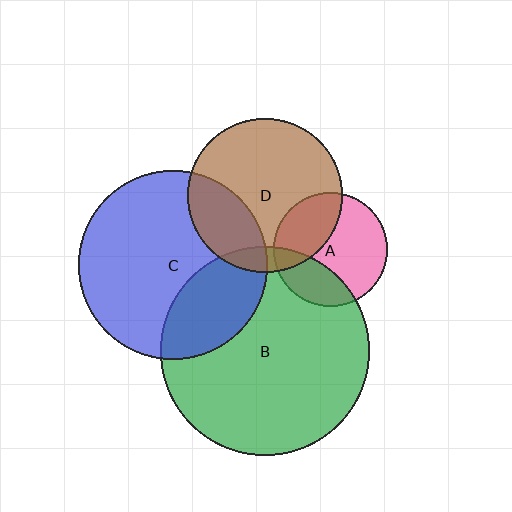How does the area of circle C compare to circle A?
Approximately 2.7 times.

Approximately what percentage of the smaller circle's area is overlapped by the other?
Approximately 10%.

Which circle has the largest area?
Circle B (green).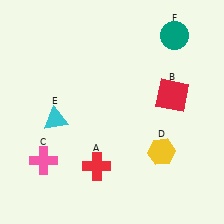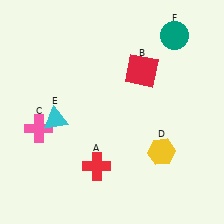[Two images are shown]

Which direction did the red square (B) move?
The red square (B) moved left.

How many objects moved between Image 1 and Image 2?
2 objects moved between the two images.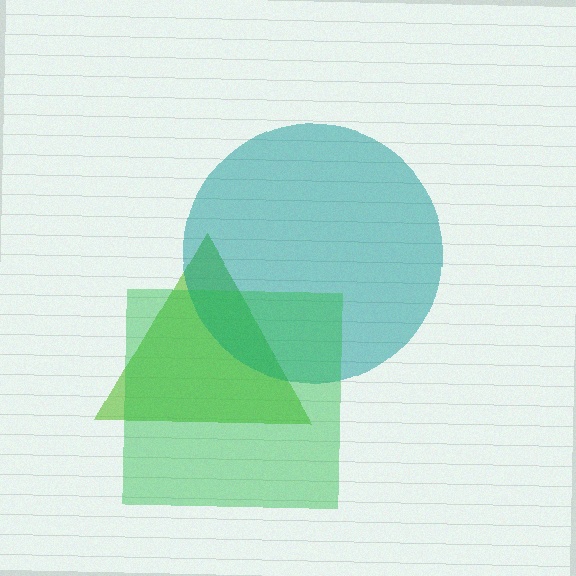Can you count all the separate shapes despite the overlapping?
Yes, there are 3 separate shapes.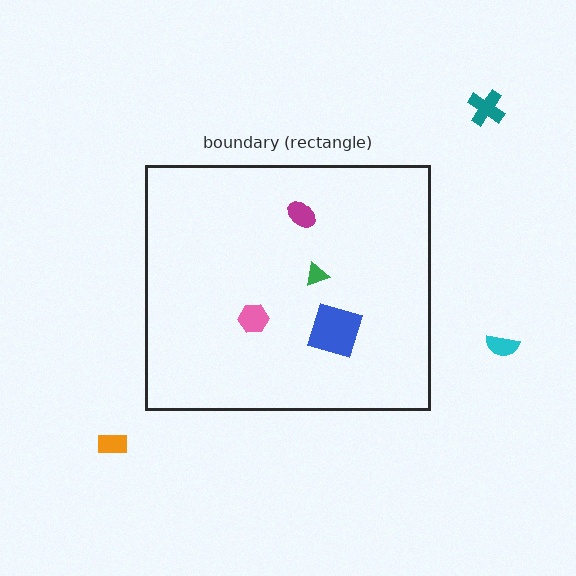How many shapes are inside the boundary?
4 inside, 3 outside.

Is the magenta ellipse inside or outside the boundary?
Inside.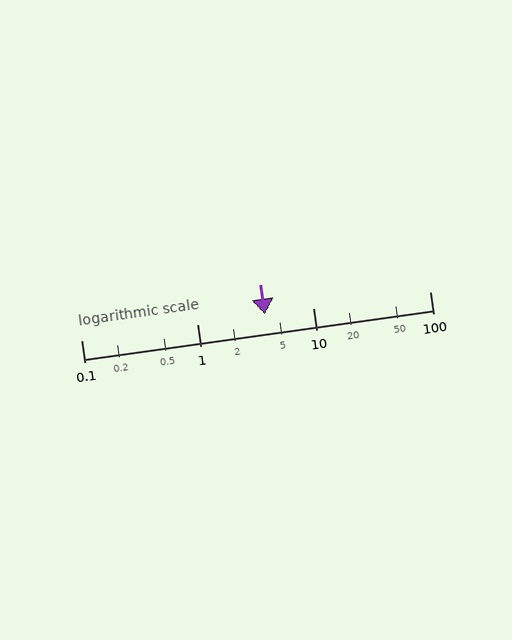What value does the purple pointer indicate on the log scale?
The pointer indicates approximately 3.8.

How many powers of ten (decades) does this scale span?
The scale spans 3 decades, from 0.1 to 100.